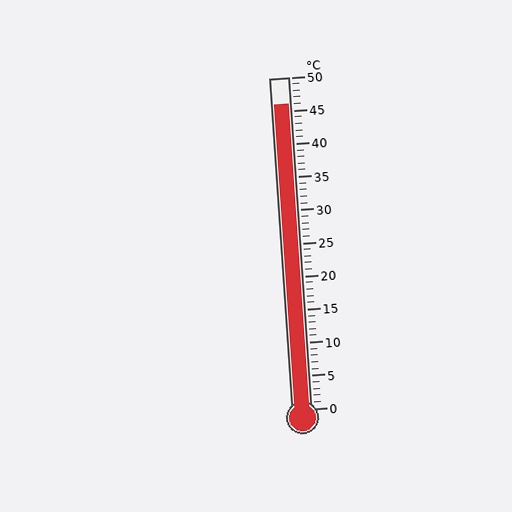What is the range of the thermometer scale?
The thermometer scale ranges from 0°C to 50°C.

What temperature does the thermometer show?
The thermometer shows approximately 46°C.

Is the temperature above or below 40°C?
The temperature is above 40°C.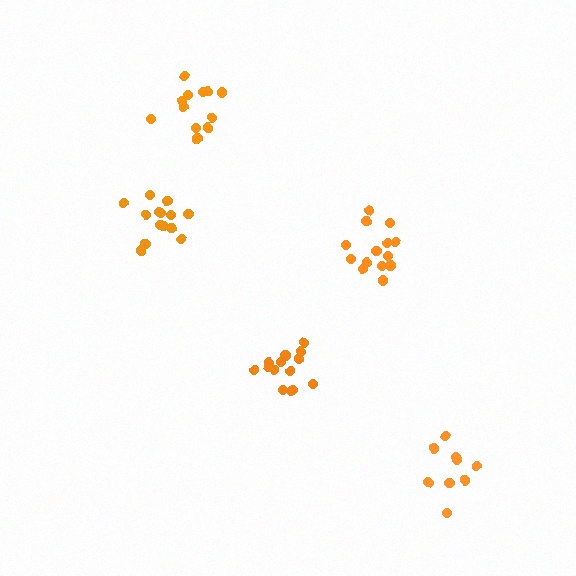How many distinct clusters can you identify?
There are 5 distinct clusters.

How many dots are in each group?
Group 1: 12 dots, Group 2: 9 dots, Group 3: 14 dots, Group 4: 14 dots, Group 5: 14 dots (63 total).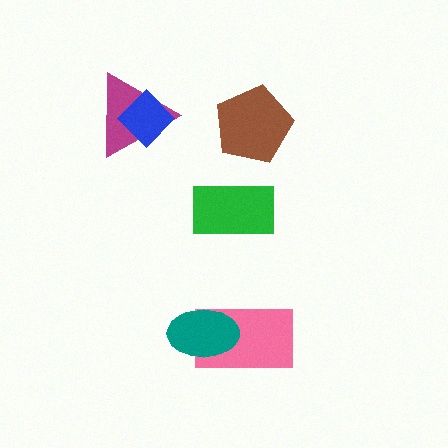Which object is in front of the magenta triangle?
The blue diamond is in front of the magenta triangle.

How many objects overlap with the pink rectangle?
1 object overlaps with the pink rectangle.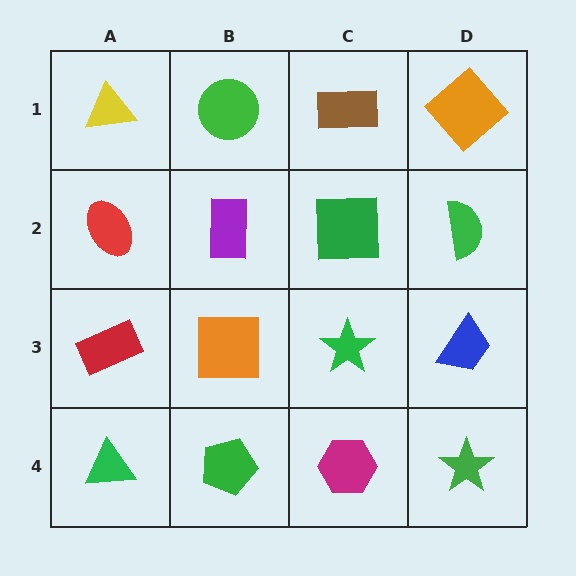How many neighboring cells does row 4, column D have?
2.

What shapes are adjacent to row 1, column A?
A red ellipse (row 2, column A), a green circle (row 1, column B).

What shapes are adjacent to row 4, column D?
A blue trapezoid (row 3, column D), a magenta hexagon (row 4, column C).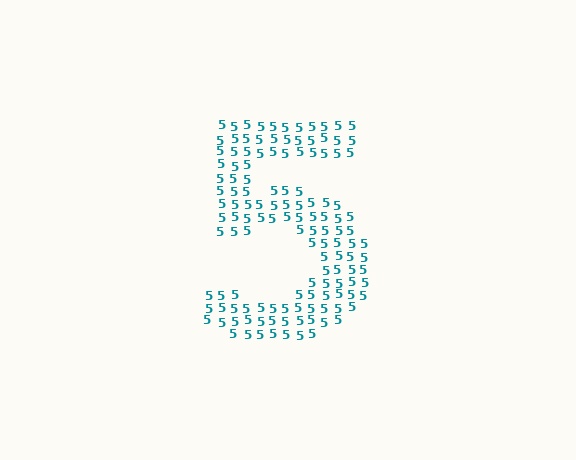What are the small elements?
The small elements are digit 5's.